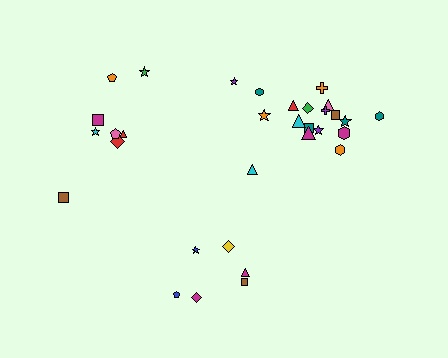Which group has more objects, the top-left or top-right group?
The top-right group.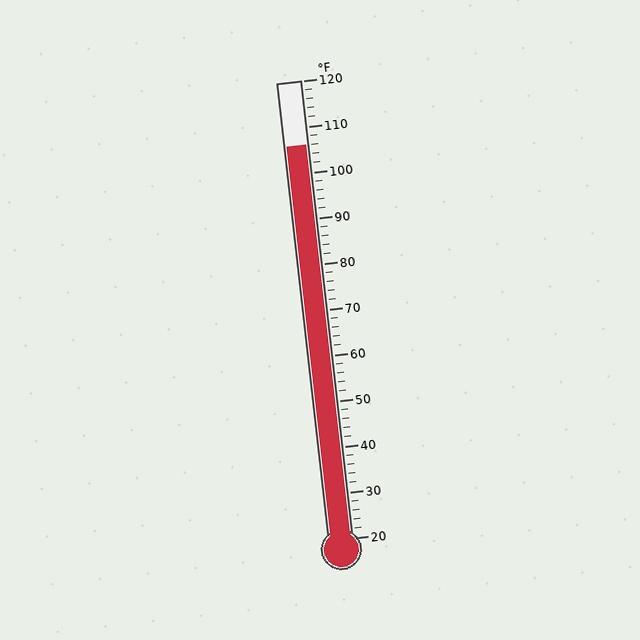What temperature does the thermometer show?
The thermometer shows approximately 106°F.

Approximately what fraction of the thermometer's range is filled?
The thermometer is filled to approximately 85% of its range.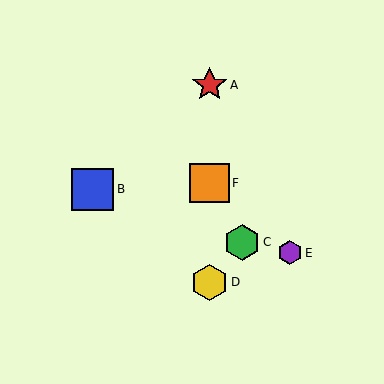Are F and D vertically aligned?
Yes, both are at x≈210.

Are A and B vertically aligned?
No, A is at x≈210 and B is at x≈93.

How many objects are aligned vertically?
3 objects (A, D, F) are aligned vertically.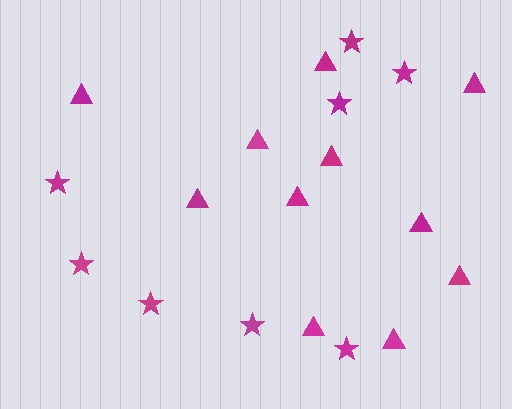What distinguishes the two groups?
There are 2 groups: one group of stars (8) and one group of triangles (11).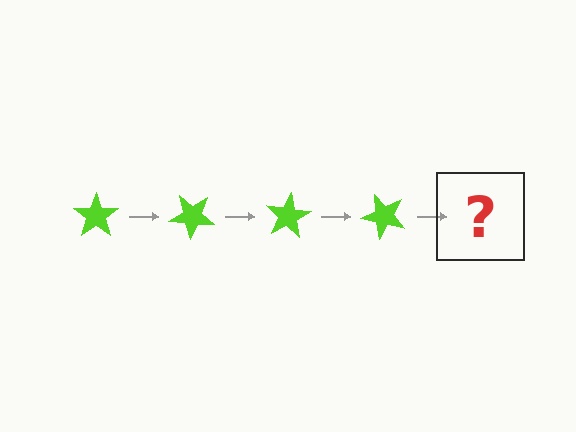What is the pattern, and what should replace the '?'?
The pattern is that the star rotates 40 degrees each step. The '?' should be a lime star rotated 160 degrees.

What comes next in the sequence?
The next element should be a lime star rotated 160 degrees.